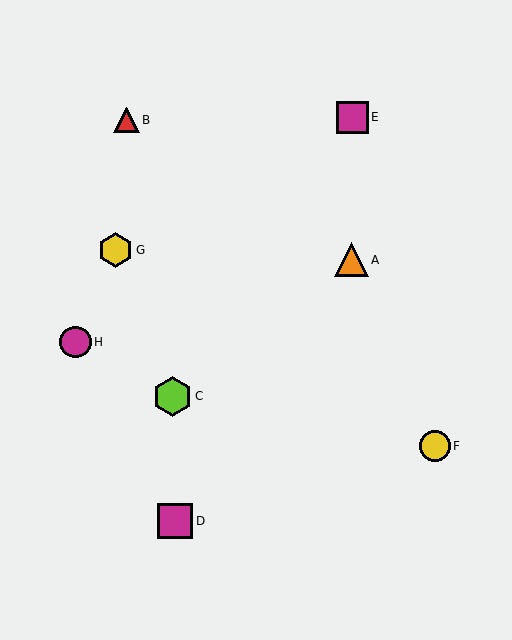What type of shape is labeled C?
Shape C is a lime hexagon.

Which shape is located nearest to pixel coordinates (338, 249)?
The orange triangle (labeled A) at (352, 260) is nearest to that location.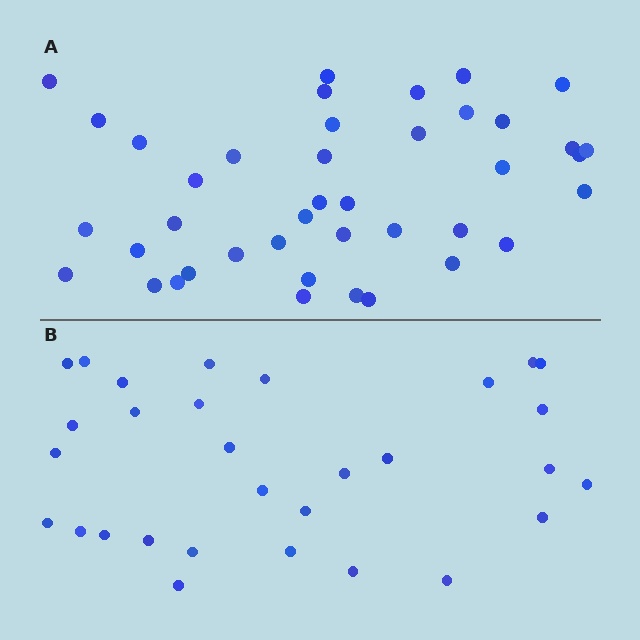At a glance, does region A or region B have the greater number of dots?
Region A (the top region) has more dots.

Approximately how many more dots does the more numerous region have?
Region A has roughly 12 or so more dots than region B.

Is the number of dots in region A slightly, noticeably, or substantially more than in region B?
Region A has noticeably more, but not dramatically so. The ratio is roughly 1.4 to 1.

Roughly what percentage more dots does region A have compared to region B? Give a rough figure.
About 35% more.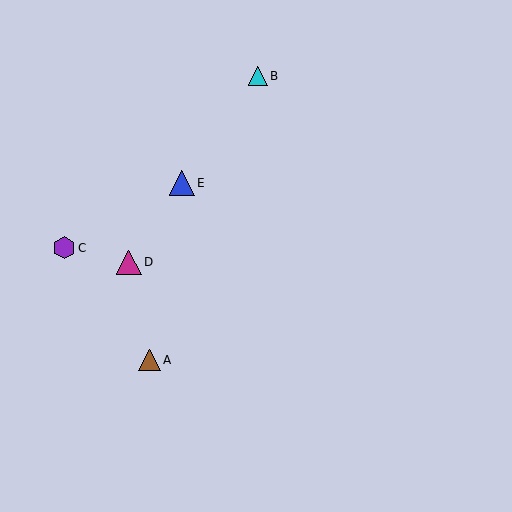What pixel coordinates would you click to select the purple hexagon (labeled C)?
Click at (64, 248) to select the purple hexagon C.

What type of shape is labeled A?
Shape A is a brown triangle.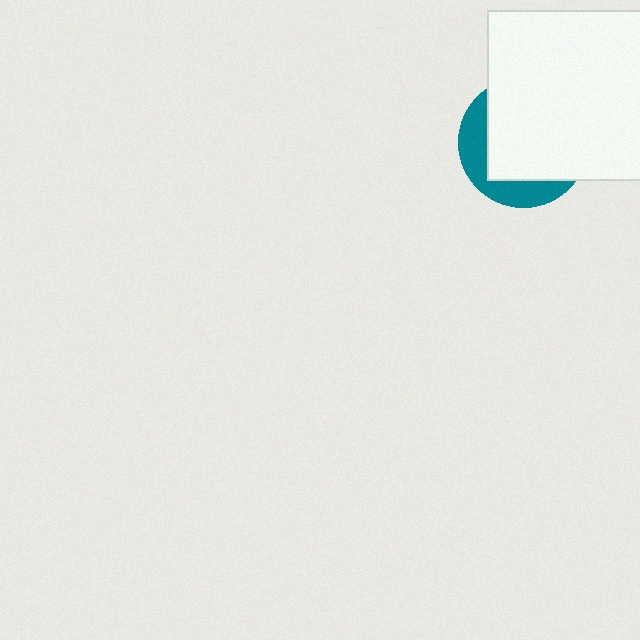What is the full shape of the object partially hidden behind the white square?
The partially hidden object is a teal circle.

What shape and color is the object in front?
The object in front is a white square.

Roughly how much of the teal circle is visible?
A small part of it is visible (roughly 30%).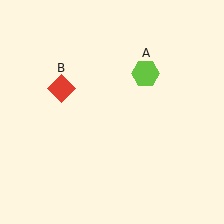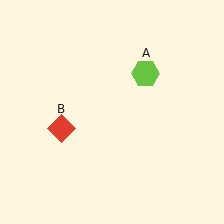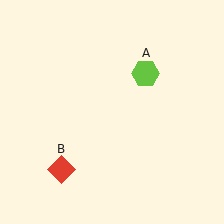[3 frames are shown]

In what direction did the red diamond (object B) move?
The red diamond (object B) moved down.